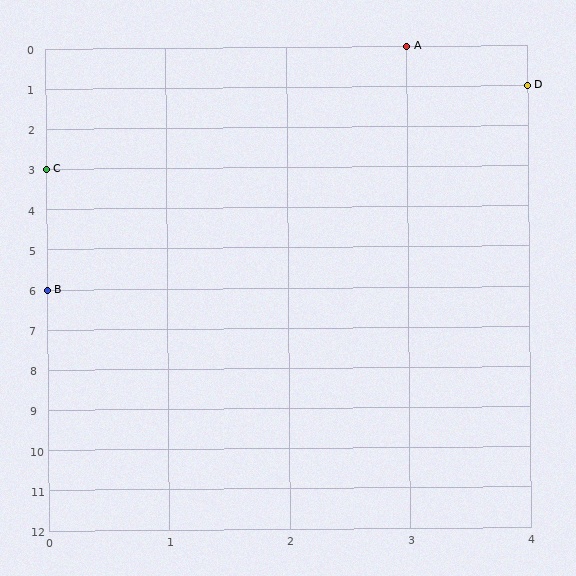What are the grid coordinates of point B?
Point B is at grid coordinates (0, 6).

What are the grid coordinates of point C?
Point C is at grid coordinates (0, 3).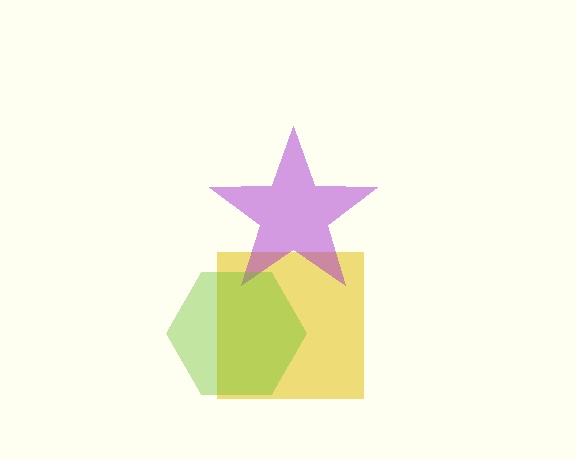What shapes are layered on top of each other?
The layered shapes are: a yellow square, a purple star, a lime hexagon.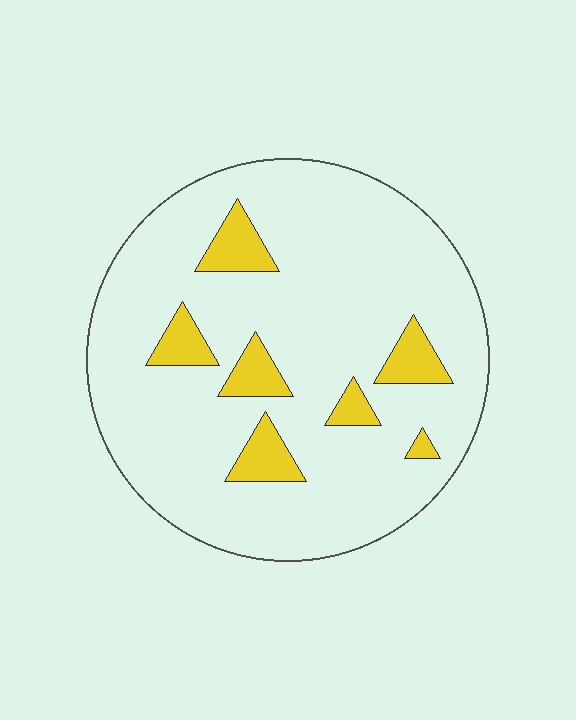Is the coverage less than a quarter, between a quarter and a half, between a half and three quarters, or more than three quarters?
Less than a quarter.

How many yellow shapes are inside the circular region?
7.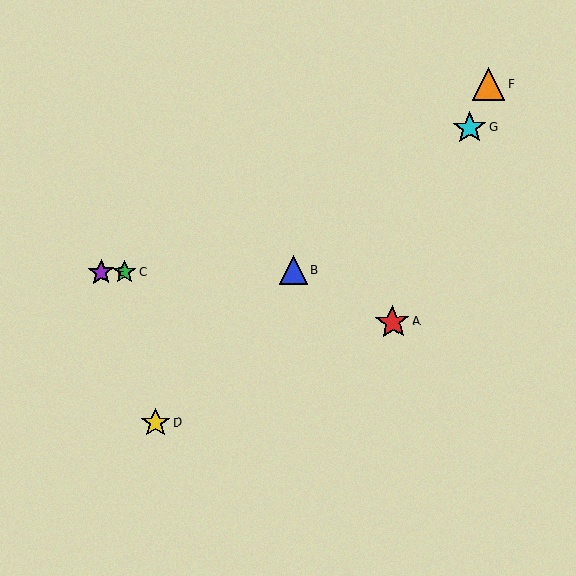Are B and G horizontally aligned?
No, B is at y≈270 and G is at y≈128.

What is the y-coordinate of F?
Object F is at y≈85.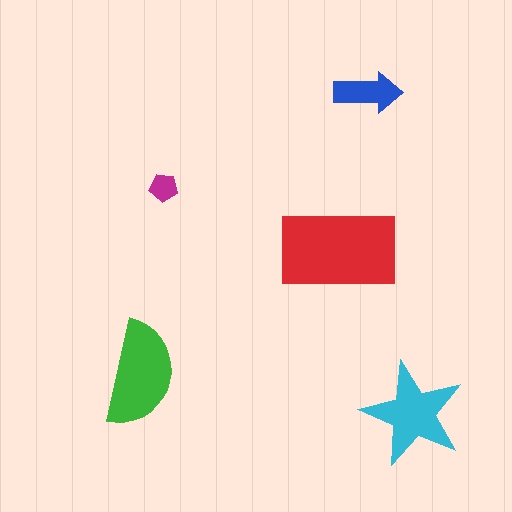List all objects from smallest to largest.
The magenta pentagon, the blue arrow, the cyan star, the green semicircle, the red rectangle.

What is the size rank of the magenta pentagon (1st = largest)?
5th.